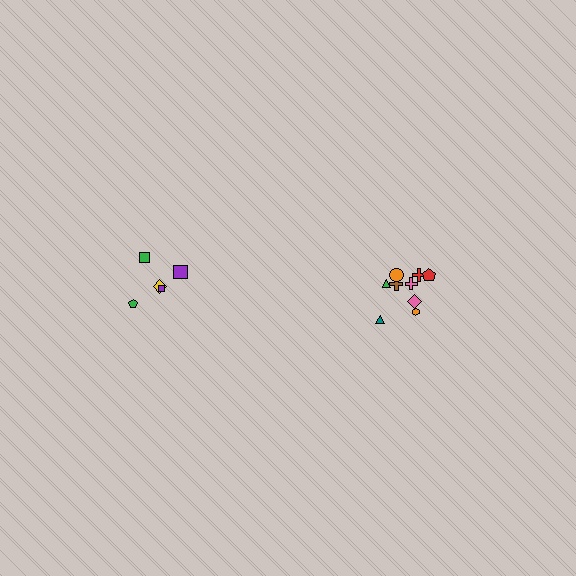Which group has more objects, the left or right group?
The right group.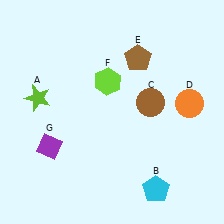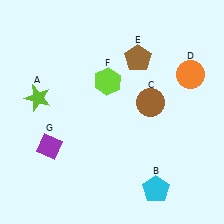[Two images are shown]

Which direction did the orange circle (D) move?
The orange circle (D) moved up.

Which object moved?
The orange circle (D) moved up.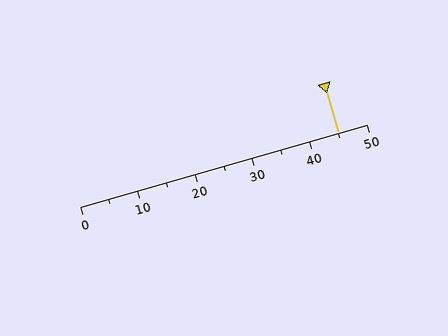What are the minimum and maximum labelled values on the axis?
The axis runs from 0 to 50.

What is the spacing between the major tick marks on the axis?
The major ticks are spaced 10 apart.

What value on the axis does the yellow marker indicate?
The marker indicates approximately 45.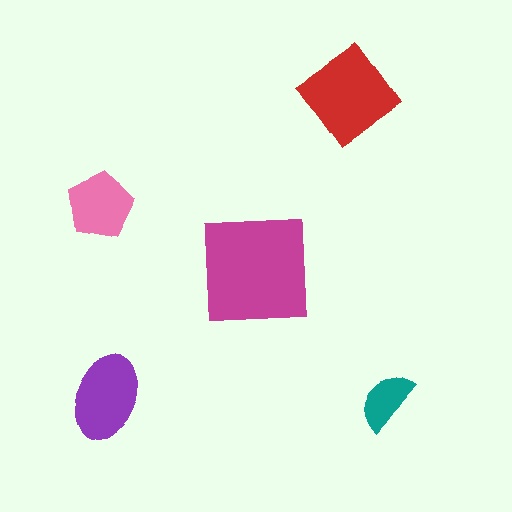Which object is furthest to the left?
The purple ellipse is leftmost.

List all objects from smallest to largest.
The teal semicircle, the pink pentagon, the purple ellipse, the red diamond, the magenta square.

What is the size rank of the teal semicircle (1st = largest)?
5th.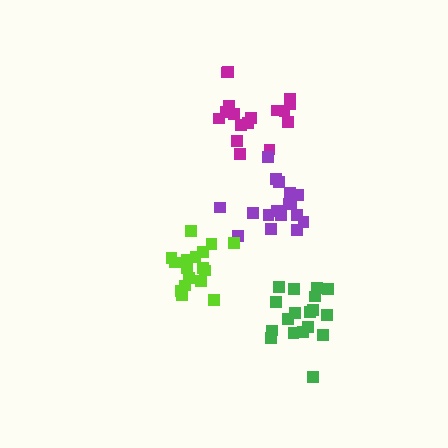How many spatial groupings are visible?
There are 4 spatial groupings.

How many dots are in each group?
Group 1: 17 dots, Group 2: 18 dots, Group 3: 18 dots, Group 4: 18 dots (71 total).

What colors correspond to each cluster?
The clusters are colored: magenta, purple, lime, green.